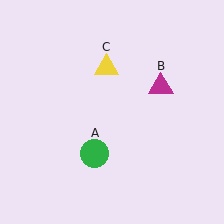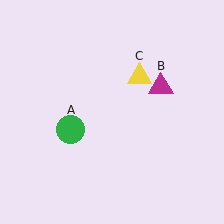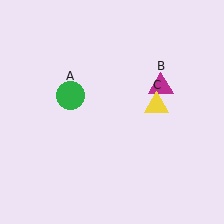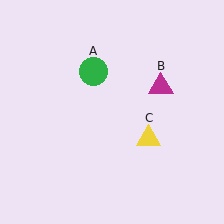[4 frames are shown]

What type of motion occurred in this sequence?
The green circle (object A), yellow triangle (object C) rotated clockwise around the center of the scene.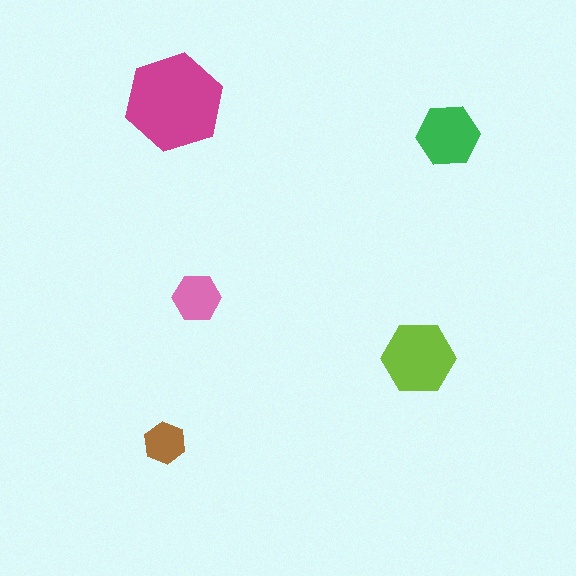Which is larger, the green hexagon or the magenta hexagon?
The magenta one.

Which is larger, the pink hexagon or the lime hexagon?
The lime one.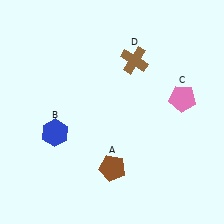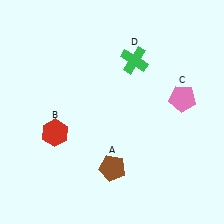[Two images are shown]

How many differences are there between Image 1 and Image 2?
There are 2 differences between the two images.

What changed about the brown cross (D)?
In Image 1, D is brown. In Image 2, it changed to green.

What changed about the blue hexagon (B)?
In Image 1, B is blue. In Image 2, it changed to red.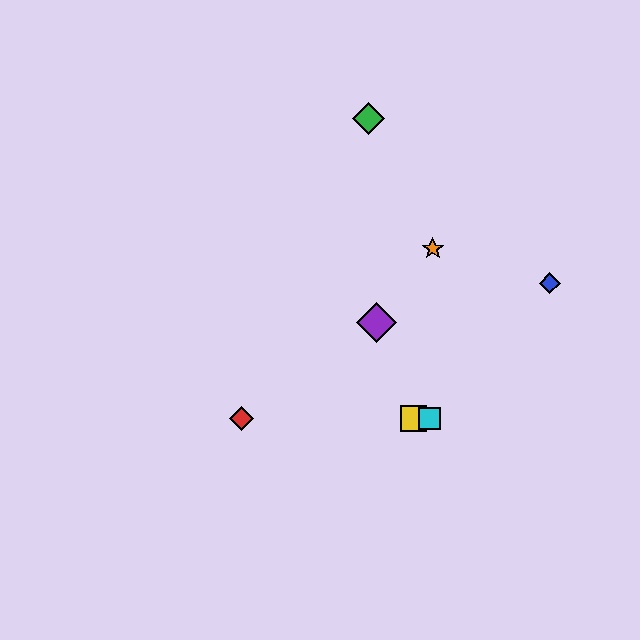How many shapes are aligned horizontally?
3 shapes (the red diamond, the yellow square, the cyan square) are aligned horizontally.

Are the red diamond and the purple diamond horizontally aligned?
No, the red diamond is at y≈419 and the purple diamond is at y≈323.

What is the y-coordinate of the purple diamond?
The purple diamond is at y≈323.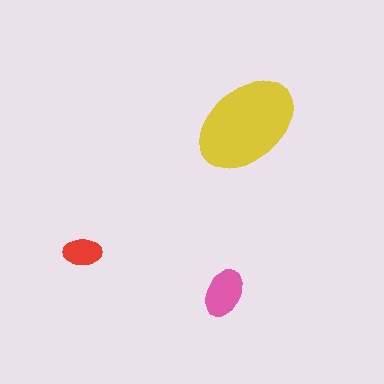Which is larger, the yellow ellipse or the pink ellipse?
The yellow one.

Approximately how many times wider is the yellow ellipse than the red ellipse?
About 2.5 times wider.